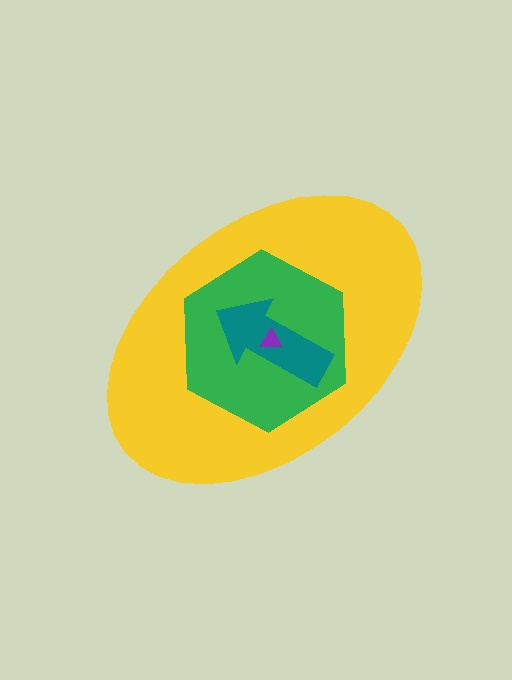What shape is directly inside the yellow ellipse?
The green hexagon.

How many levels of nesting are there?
4.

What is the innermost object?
The purple triangle.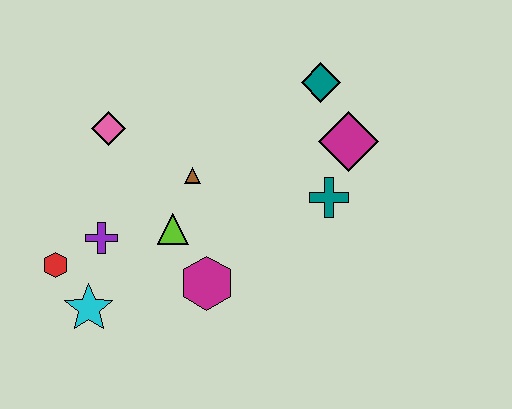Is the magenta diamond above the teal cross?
Yes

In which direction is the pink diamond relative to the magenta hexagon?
The pink diamond is above the magenta hexagon.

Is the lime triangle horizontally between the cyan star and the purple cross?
No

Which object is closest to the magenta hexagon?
The lime triangle is closest to the magenta hexagon.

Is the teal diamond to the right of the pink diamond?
Yes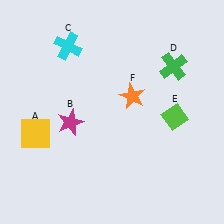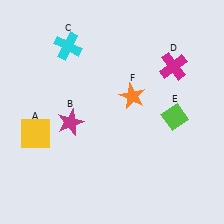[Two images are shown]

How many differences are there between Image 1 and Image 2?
There is 1 difference between the two images.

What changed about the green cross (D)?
In Image 1, D is green. In Image 2, it changed to magenta.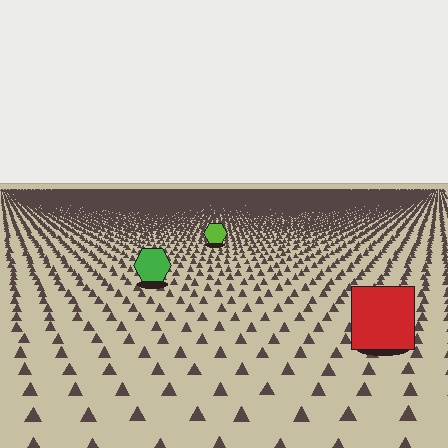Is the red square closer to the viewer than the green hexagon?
Yes. The red square is closer — you can tell from the texture gradient: the ground texture is coarser near it.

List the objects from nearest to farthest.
From nearest to farthest: the red square, the green hexagon, the lime hexagon.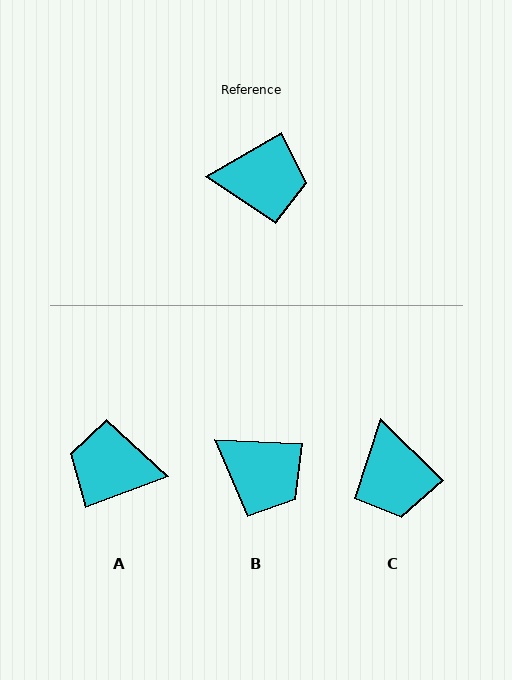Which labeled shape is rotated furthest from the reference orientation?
A, about 171 degrees away.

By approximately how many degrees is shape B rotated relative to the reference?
Approximately 33 degrees clockwise.